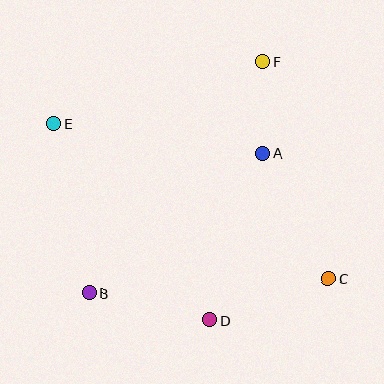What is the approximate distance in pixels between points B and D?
The distance between B and D is approximately 123 pixels.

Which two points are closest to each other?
Points A and F are closest to each other.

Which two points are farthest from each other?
Points C and E are farthest from each other.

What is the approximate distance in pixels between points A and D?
The distance between A and D is approximately 175 pixels.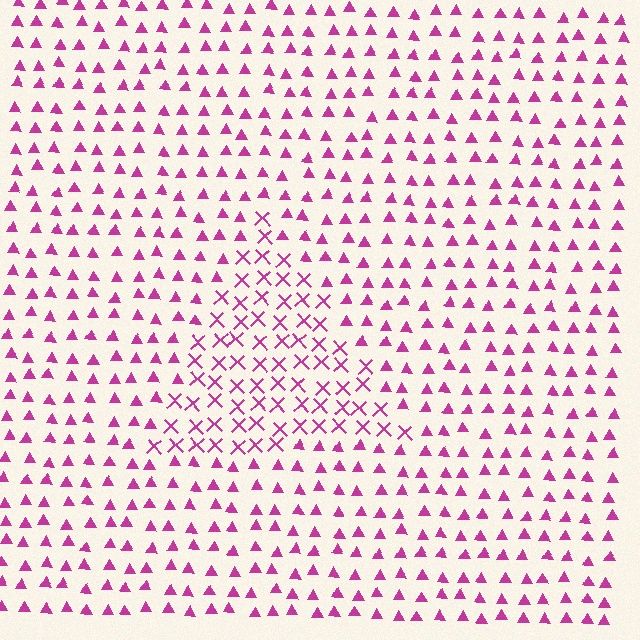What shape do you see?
I see a triangle.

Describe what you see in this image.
The image is filled with small magenta elements arranged in a uniform grid. A triangle-shaped region contains X marks, while the surrounding area contains triangles. The boundary is defined purely by the change in element shape.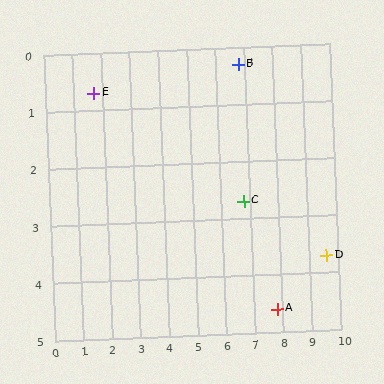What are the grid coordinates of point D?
Point D is at approximately (9.6, 3.7).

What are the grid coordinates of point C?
Point C is at approximately (6.8, 2.7).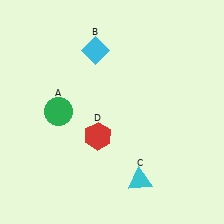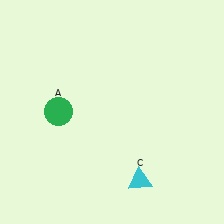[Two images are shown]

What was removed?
The red hexagon (D), the cyan diamond (B) were removed in Image 2.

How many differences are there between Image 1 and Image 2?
There are 2 differences between the two images.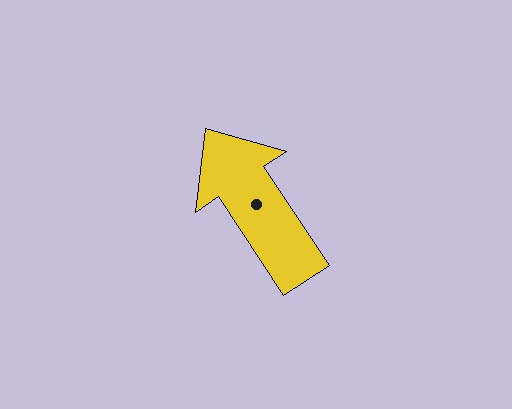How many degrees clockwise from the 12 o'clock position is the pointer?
Approximately 326 degrees.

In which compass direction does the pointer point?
Northwest.